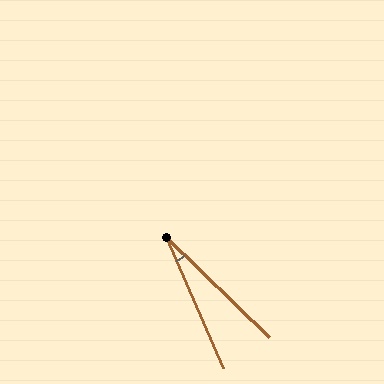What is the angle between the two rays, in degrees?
Approximately 22 degrees.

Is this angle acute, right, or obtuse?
It is acute.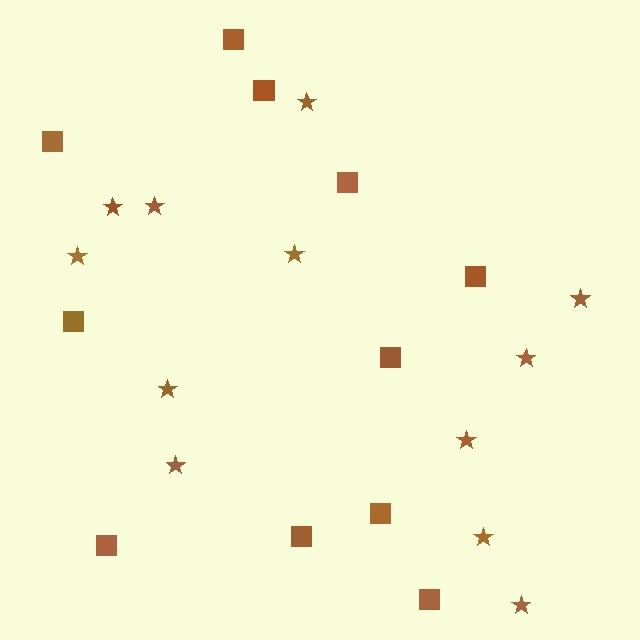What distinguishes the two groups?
There are 2 groups: one group of squares (11) and one group of stars (12).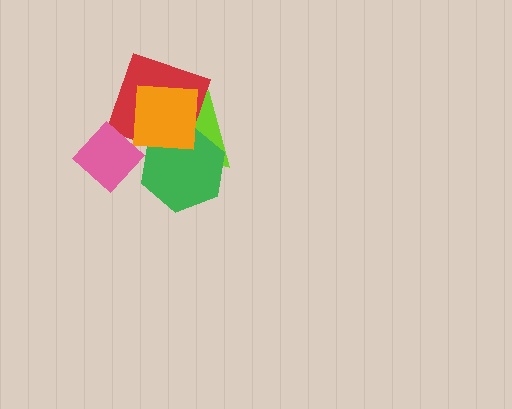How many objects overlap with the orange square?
3 objects overlap with the orange square.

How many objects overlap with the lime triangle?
3 objects overlap with the lime triangle.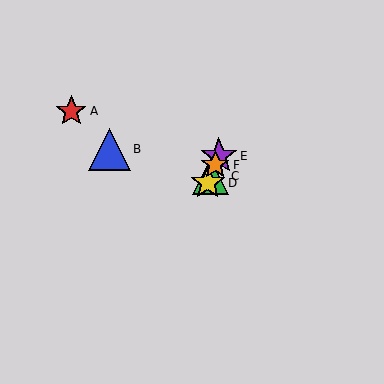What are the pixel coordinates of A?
Object A is at (71, 111).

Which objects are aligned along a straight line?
Objects C, D, E, F are aligned along a straight line.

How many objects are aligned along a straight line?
4 objects (C, D, E, F) are aligned along a straight line.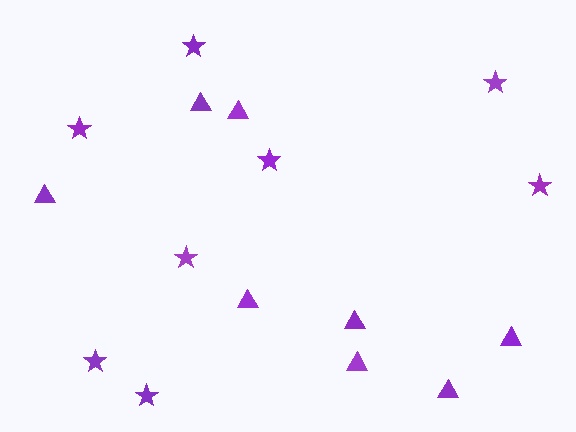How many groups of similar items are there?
There are 2 groups: one group of stars (8) and one group of triangles (8).